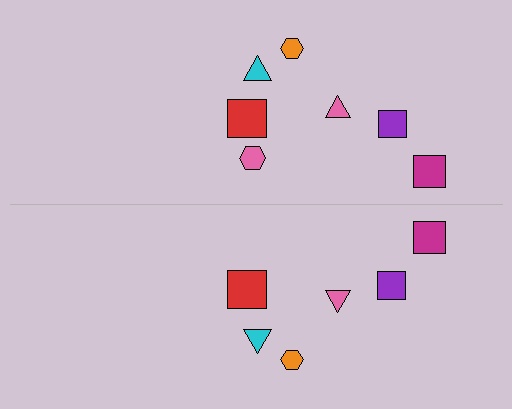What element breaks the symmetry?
A pink hexagon is missing from the bottom side.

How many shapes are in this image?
There are 13 shapes in this image.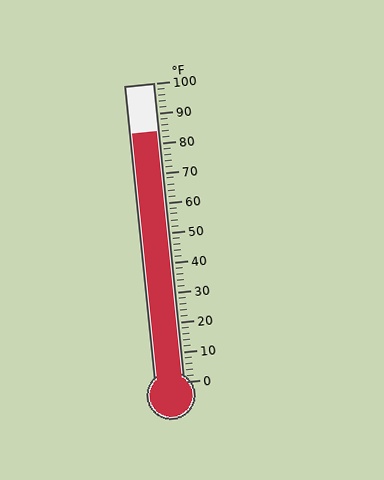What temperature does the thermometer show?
The thermometer shows approximately 84°F.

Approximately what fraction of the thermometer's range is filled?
The thermometer is filled to approximately 85% of its range.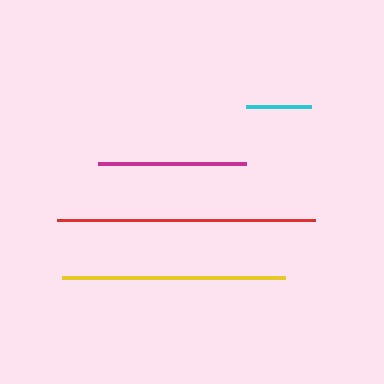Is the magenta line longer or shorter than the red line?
The red line is longer than the magenta line.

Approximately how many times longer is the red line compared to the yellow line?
The red line is approximately 1.2 times the length of the yellow line.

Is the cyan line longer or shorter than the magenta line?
The magenta line is longer than the cyan line.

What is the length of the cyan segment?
The cyan segment is approximately 65 pixels long.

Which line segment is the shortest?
The cyan line is the shortest at approximately 65 pixels.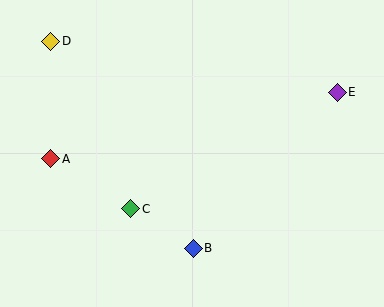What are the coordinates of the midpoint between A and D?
The midpoint between A and D is at (51, 100).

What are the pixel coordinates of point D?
Point D is at (51, 41).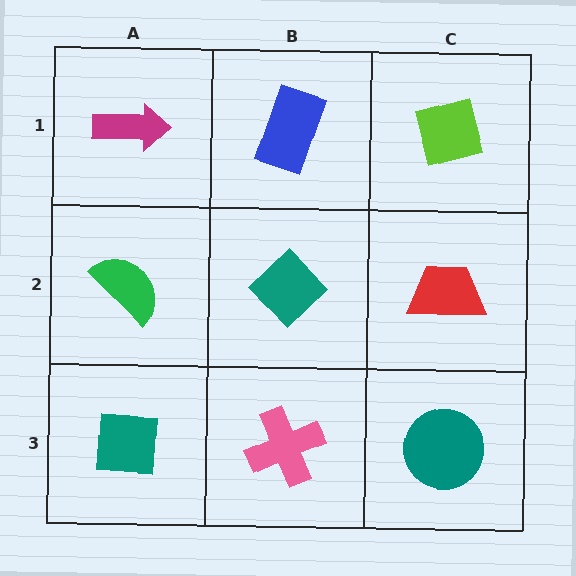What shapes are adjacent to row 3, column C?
A red trapezoid (row 2, column C), a pink cross (row 3, column B).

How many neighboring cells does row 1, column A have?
2.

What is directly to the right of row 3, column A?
A pink cross.